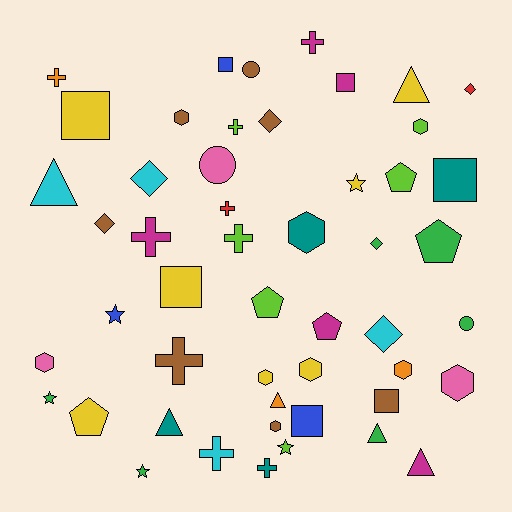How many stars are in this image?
There are 5 stars.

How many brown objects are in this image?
There are 7 brown objects.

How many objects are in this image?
There are 50 objects.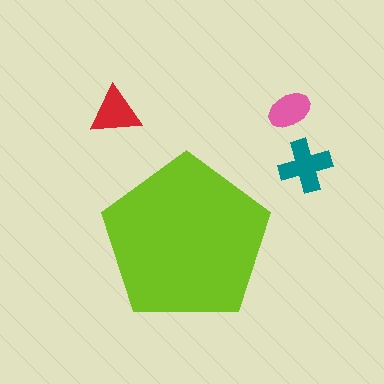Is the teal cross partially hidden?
No, the teal cross is fully visible.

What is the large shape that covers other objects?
A lime pentagon.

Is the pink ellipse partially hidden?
No, the pink ellipse is fully visible.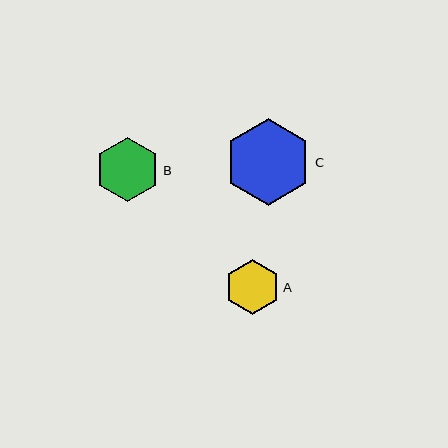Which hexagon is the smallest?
Hexagon A is the smallest with a size of approximately 55 pixels.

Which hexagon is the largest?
Hexagon C is the largest with a size of approximately 87 pixels.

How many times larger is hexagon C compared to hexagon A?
Hexagon C is approximately 1.6 times the size of hexagon A.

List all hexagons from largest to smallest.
From largest to smallest: C, B, A.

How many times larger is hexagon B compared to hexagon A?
Hexagon B is approximately 1.2 times the size of hexagon A.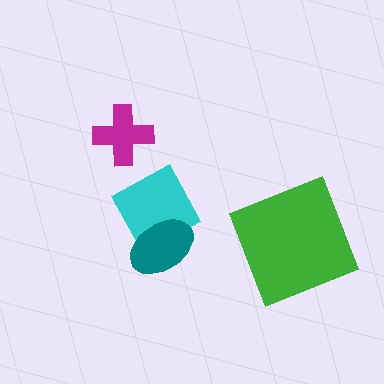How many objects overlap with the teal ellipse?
1 object overlaps with the teal ellipse.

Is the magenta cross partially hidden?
No, no other shape covers it.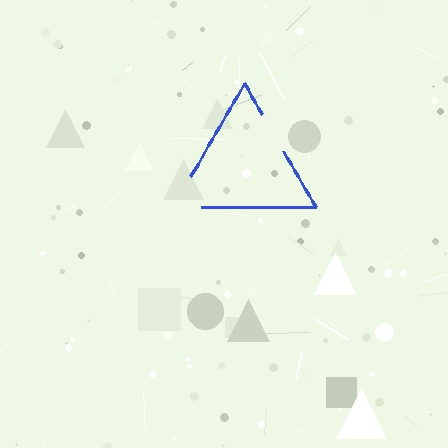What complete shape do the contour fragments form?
The contour fragments form a triangle.